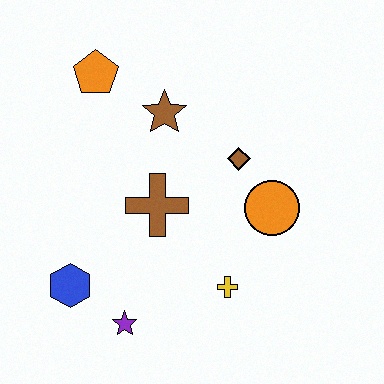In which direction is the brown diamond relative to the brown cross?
The brown diamond is to the right of the brown cross.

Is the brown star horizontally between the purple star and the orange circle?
Yes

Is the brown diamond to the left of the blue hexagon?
No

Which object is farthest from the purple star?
The orange pentagon is farthest from the purple star.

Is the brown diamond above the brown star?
No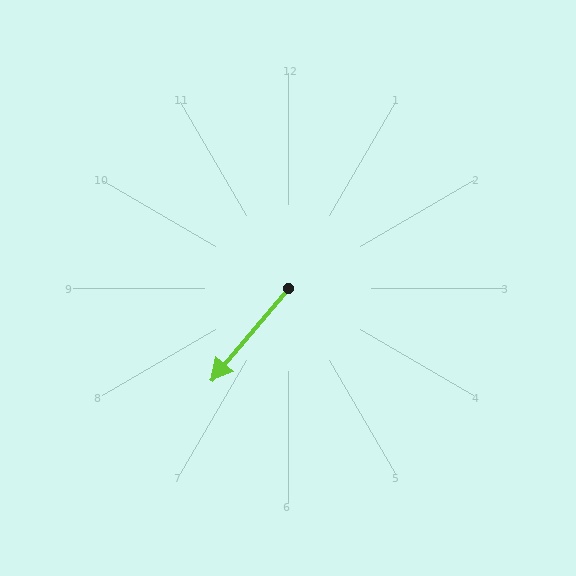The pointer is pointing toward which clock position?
Roughly 7 o'clock.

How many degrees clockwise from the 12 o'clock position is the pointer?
Approximately 220 degrees.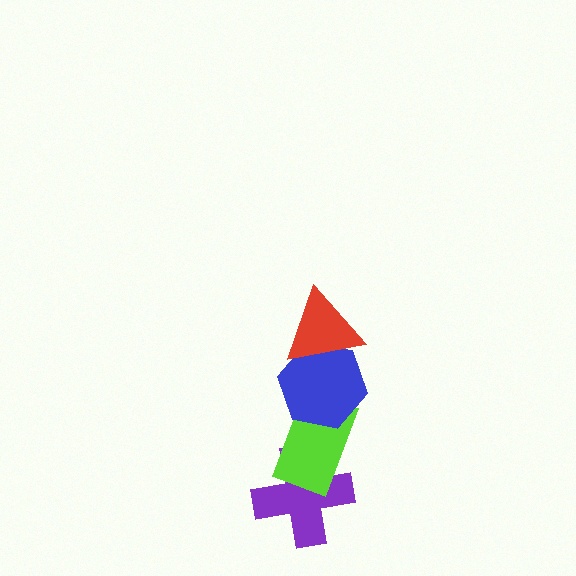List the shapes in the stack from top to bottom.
From top to bottom: the red triangle, the blue hexagon, the lime rectangle, the purple cross.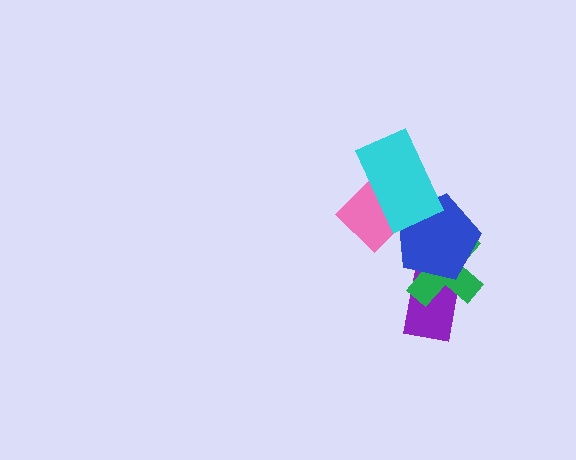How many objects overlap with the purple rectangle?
2 objects overlap with the purple rectangle.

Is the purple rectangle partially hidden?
Yes, it is partially covered by another shape.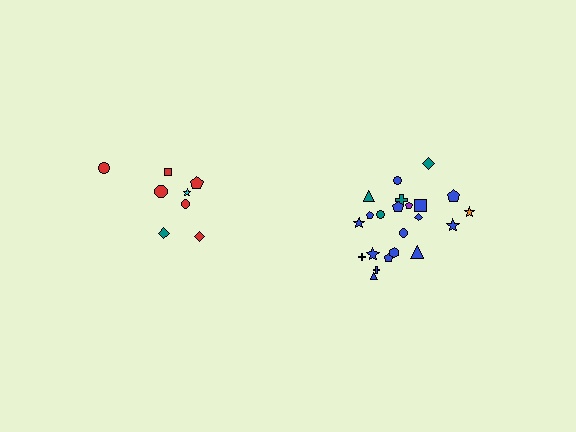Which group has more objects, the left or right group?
The right group.